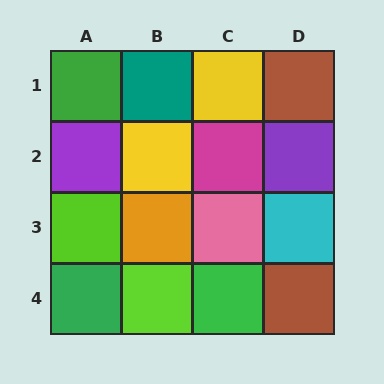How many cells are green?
3 cells are green.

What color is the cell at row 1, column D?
Brown.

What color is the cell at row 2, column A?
Purple.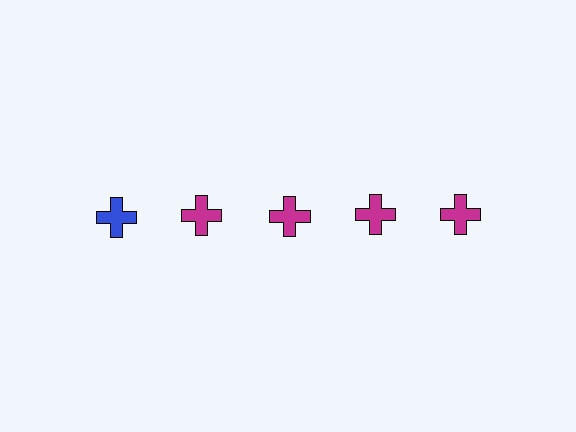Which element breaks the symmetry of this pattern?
The blue cross in the top row, leftmost column breaks the symmetry. All other shapes are magenta crosses.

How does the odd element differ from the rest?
It has a different color: blue instead of magenta.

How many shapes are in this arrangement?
There are 5 shapes arranged in a grid pattern.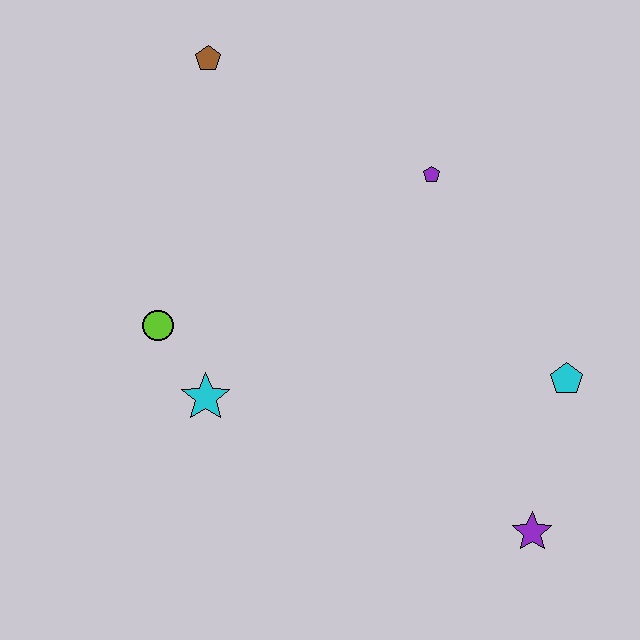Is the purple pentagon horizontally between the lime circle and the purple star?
Yes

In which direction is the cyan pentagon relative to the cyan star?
The cyan pentagon is to the right of the cyan star.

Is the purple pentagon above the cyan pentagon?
Yes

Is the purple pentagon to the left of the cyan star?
No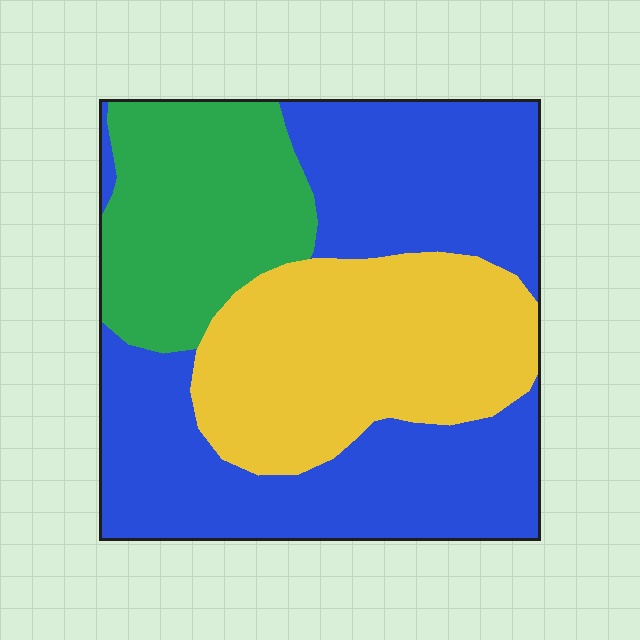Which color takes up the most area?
Blue, at roughly 50%.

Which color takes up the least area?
Green, at roughly 20%.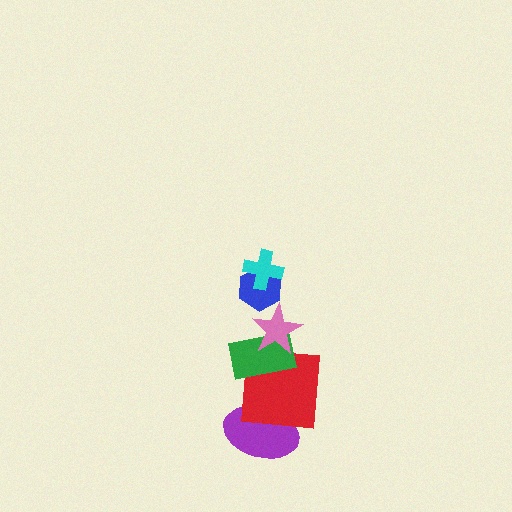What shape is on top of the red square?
The green rectangle is on top of the red square.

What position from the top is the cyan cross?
The cyan cross is 1st from the top.